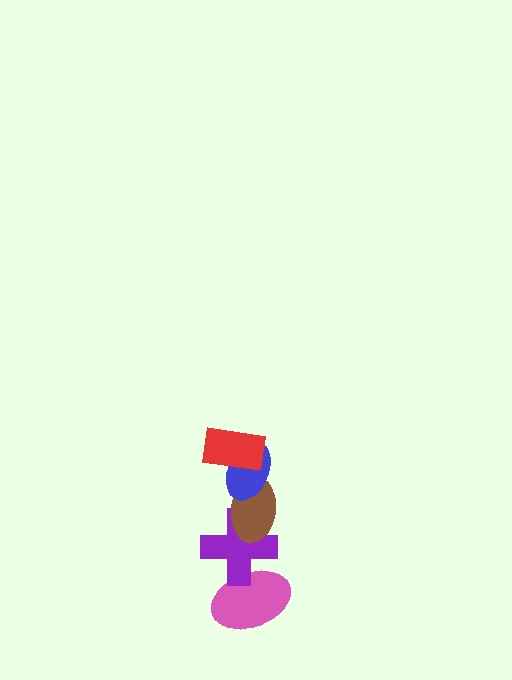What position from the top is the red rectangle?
The red rectangle is 1st from the top.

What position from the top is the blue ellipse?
The blue ellipse is 2nd from the top.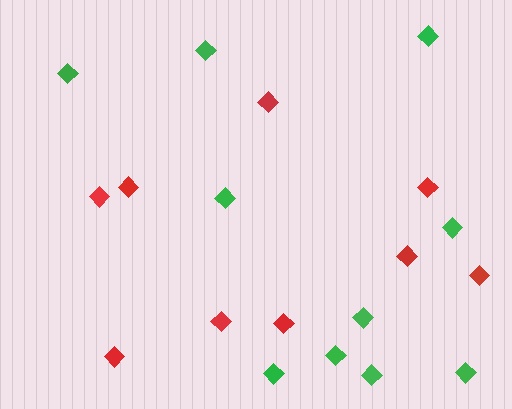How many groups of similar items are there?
There are 2 groups: one group of green diamonds (10) and one group of red diamonds (9).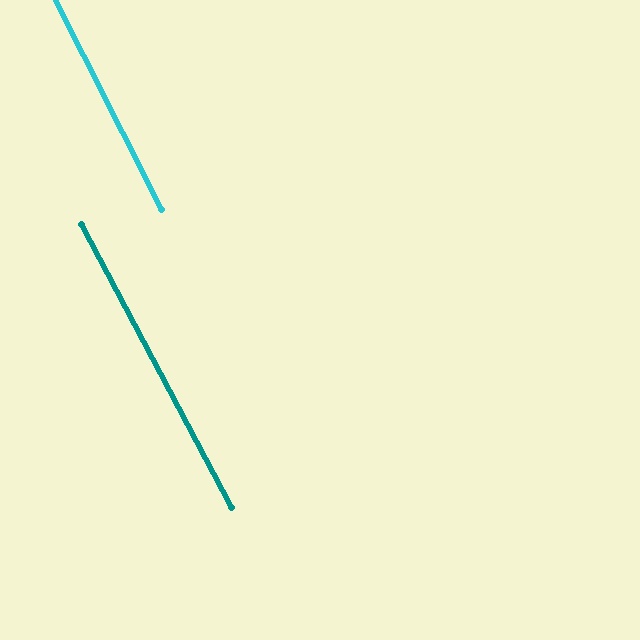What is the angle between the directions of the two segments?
Approximately 1 degree.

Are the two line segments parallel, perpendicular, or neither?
Parallel — their directions differ by only 1.1°.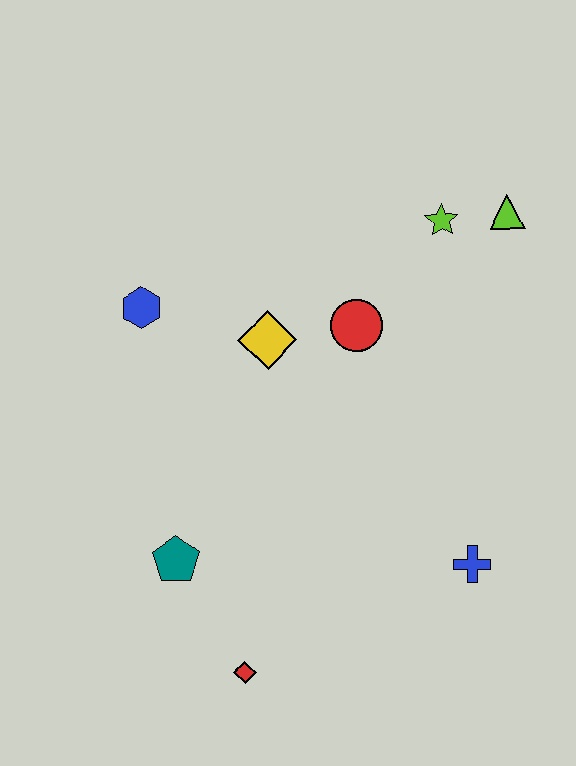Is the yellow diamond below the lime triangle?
Yes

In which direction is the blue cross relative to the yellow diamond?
The blue cross is below the yellow diamond.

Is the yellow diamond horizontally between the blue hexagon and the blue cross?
Yes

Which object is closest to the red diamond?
The teal pentagon is closest to the red diamond.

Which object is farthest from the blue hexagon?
The blue cross is farthest from the blue hexagon.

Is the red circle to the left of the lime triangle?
Yes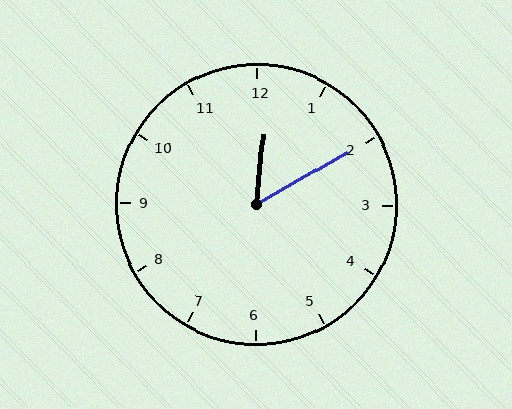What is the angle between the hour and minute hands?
Approximately 55 degrees.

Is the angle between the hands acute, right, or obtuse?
It is acute.